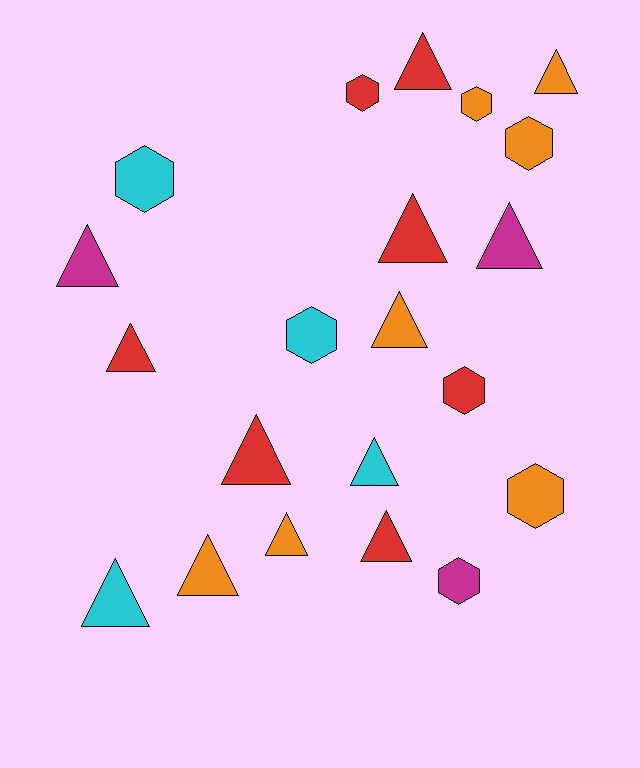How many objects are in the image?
There are 21 objects.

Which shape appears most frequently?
Triangle, with 13 objects.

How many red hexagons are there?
There are 2 red hexagons.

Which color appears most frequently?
Red, with 7 objects.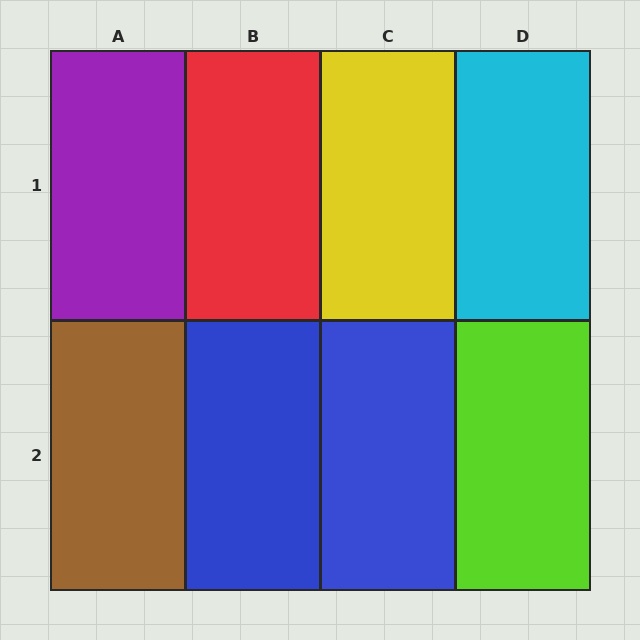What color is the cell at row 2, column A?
Brown.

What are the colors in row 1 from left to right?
Purple, red, yellow, cyan.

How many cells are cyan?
1 cell is cyan.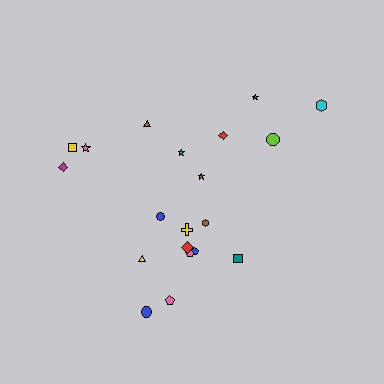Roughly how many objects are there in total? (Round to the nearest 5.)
Roughly 20 objects in total.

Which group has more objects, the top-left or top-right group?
The top-right group.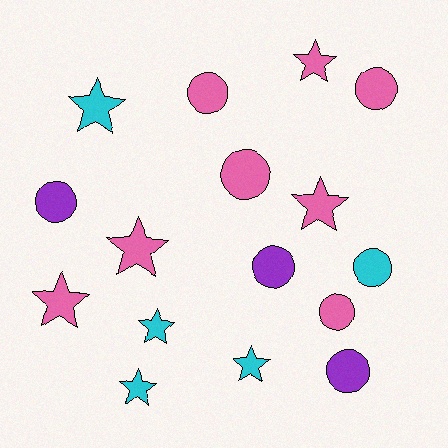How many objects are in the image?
There are 16 objects.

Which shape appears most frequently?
Circle, with 8 objects.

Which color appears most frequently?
Pink, with 8 objects.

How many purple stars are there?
There are no purple stars.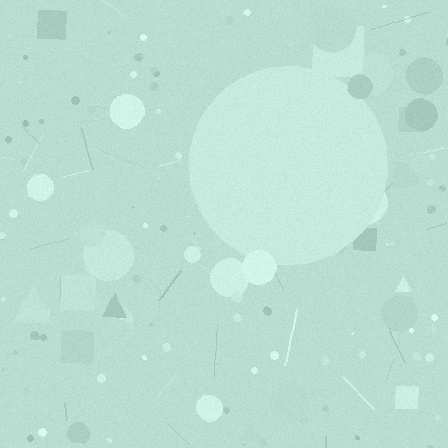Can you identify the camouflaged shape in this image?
The camouflaged shape is a circle.